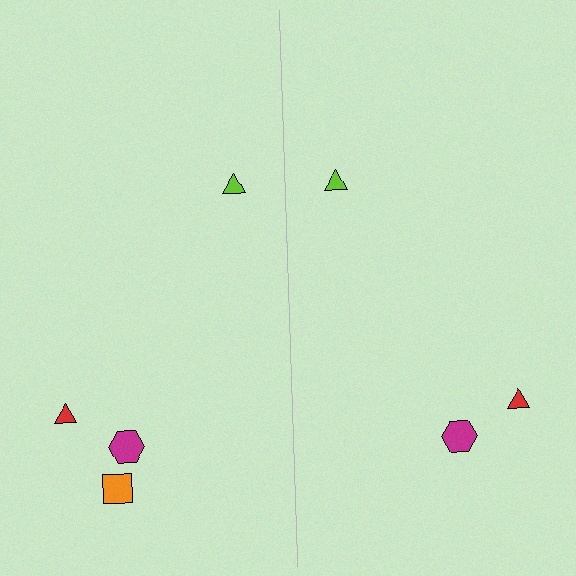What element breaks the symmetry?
A orange square is missing from the right side.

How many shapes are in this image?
There are 7 shapes in this image.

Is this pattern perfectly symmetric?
No, the pattern is not perfectly symmetric. A orange square is missing from the right side.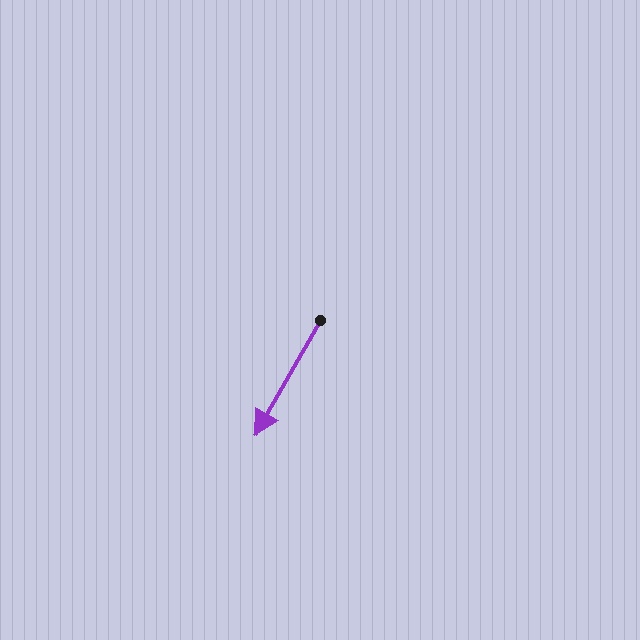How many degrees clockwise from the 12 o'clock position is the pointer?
Approximately 210 degrees.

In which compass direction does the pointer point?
Southwest.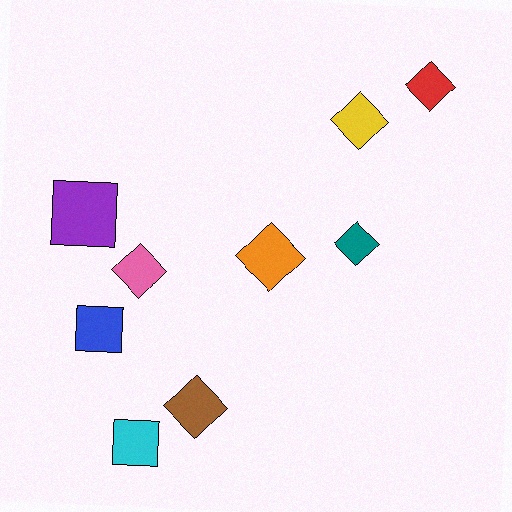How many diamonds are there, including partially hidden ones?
There are 6 diamonds.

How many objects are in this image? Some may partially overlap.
There are 9 objects.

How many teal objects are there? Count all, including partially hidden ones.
There is 1 teal object.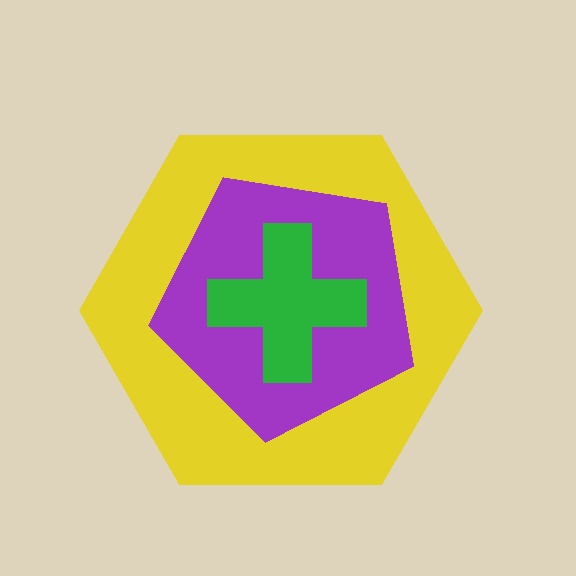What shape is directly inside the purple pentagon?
The green cross.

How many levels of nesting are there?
3.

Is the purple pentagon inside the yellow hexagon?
Yes.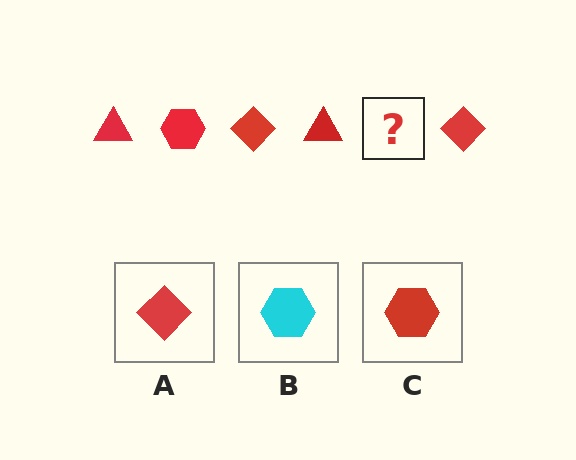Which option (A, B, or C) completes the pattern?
C.